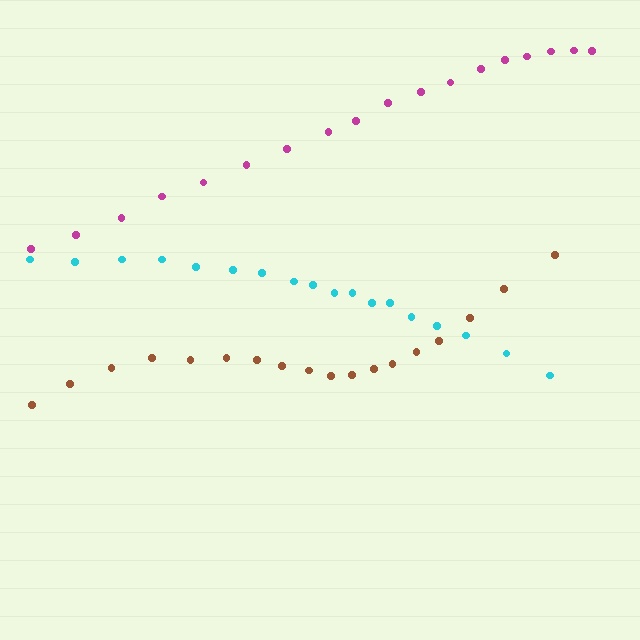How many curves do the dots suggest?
There are 3 distinct paths.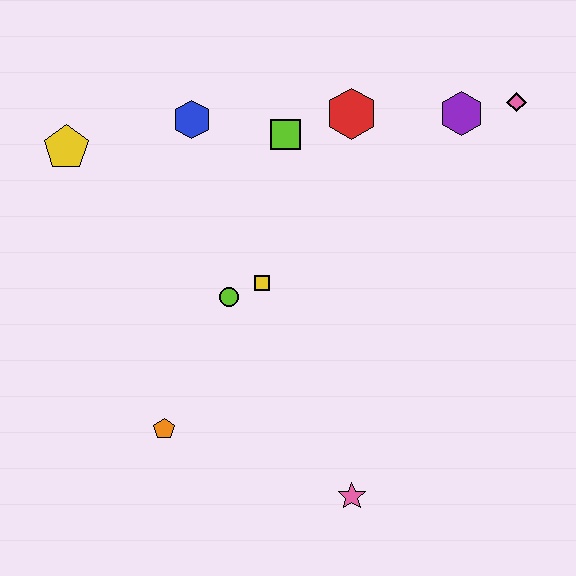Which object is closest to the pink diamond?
The purple hexagon is closest to the pink diamond.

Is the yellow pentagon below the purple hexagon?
Yes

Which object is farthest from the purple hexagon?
The orange pentagon is farthest from the purple hexagon.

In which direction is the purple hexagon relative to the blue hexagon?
The purple hexagon is to the right of the blue hexagon.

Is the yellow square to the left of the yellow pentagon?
No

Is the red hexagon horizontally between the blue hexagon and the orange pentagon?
No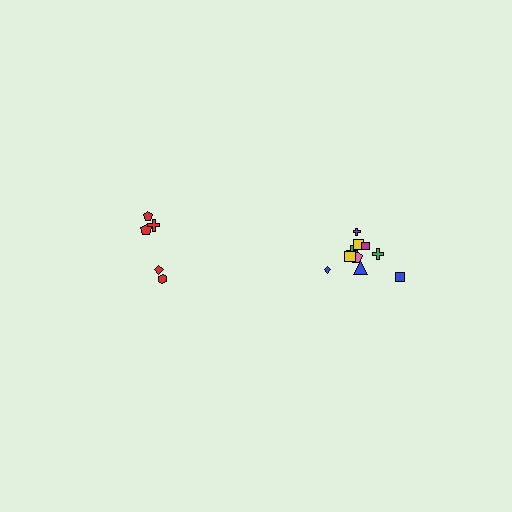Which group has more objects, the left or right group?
The right group.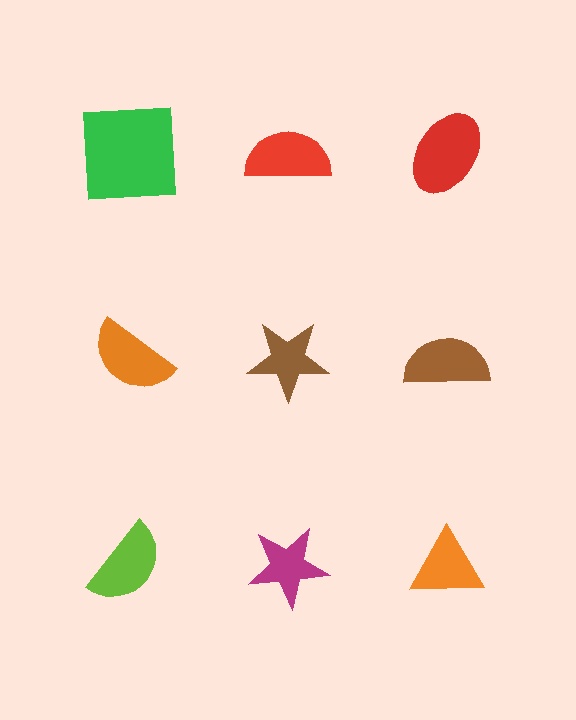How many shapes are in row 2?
3 shapes.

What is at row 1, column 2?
A red semicircle.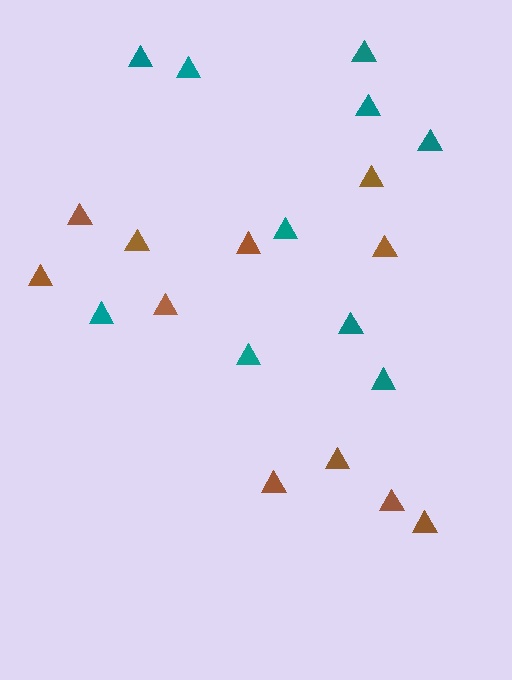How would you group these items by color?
There are 2 groups: one group of teal triangles (10) and one group of brown triangles (11).